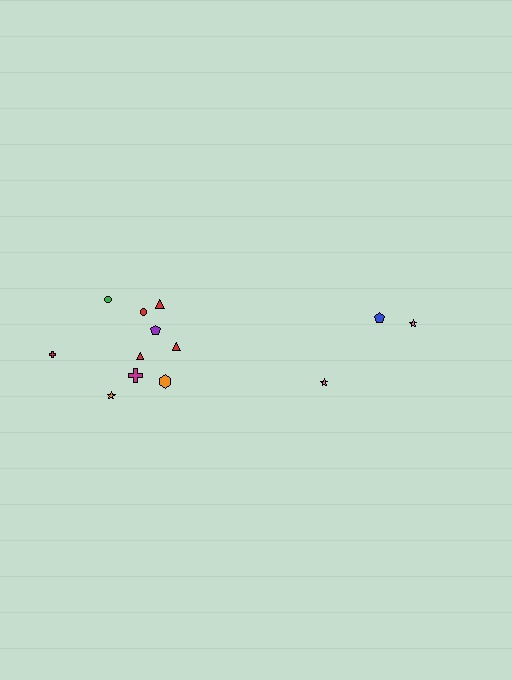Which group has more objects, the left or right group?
The left group.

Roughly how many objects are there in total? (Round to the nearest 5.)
Roughly 15 objects in total.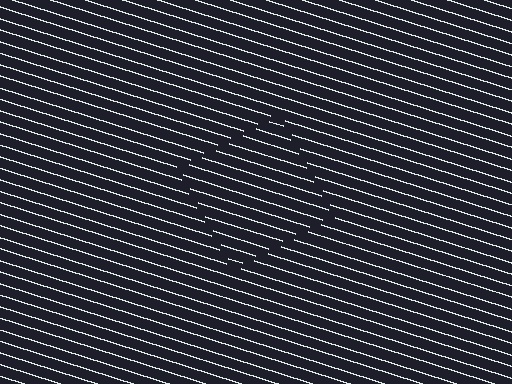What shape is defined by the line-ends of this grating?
An illusory square. The interior of the shape contains the same grating, shifted by half a period — the contour is defined by the phase discontinuity where line-ends from the inner and outer gratings abut.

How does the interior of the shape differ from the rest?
The interior of the shape contains the same grating, shifted by half a period — the contour is defined by the phase discontinuity where line-ends from the inner and outer gratings abut.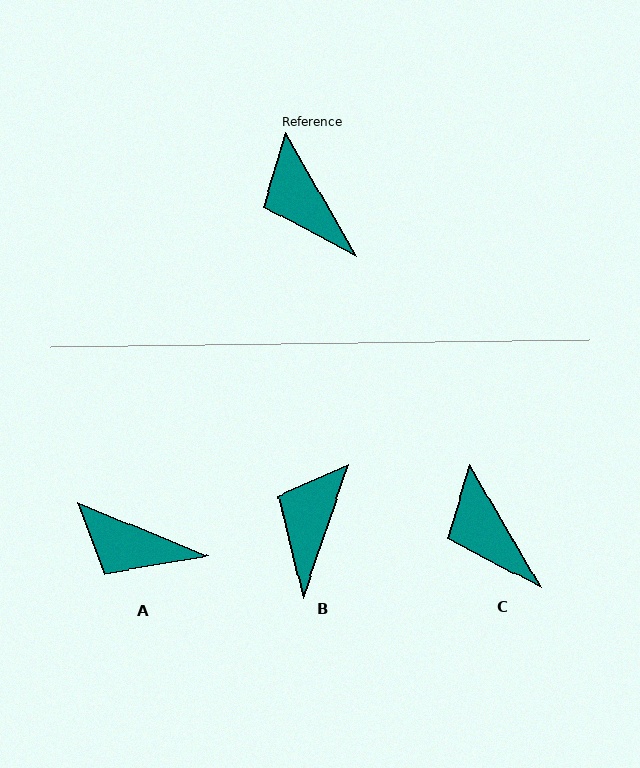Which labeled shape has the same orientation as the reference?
C.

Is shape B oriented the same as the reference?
No, it is off by about 49 degrees.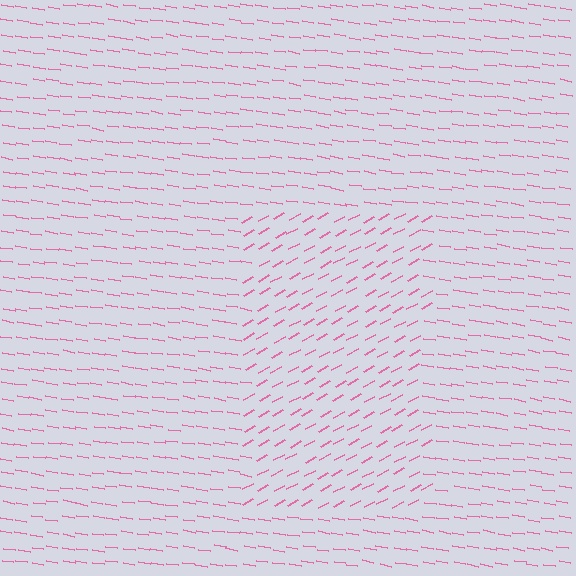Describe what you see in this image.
The image is filled with small pink line segments. A rectangle region in the image has lines oriented differently from the surrounding lines, creating a visible texture boundary.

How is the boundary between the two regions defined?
The boundary is defined purely by a change in line orientation (approximately 38 degrees difference). All lines are the same color and thickness.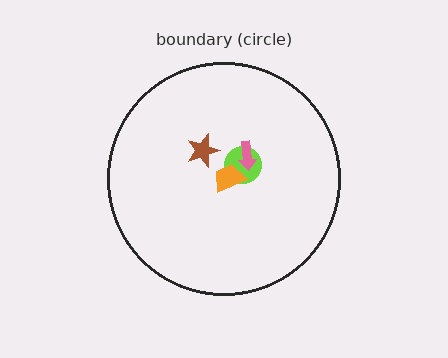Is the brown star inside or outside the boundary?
Inside.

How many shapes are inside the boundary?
4 inside, 0 outside.